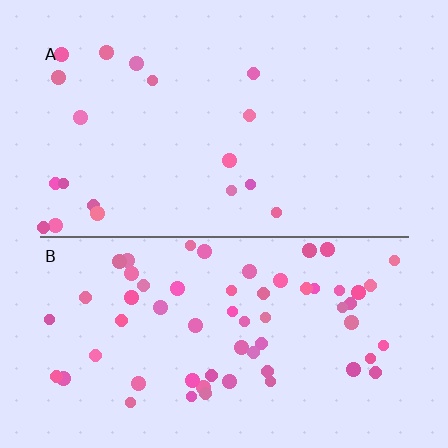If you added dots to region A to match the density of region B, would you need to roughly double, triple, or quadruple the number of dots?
Approximately triple.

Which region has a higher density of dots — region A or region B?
B (the bottom).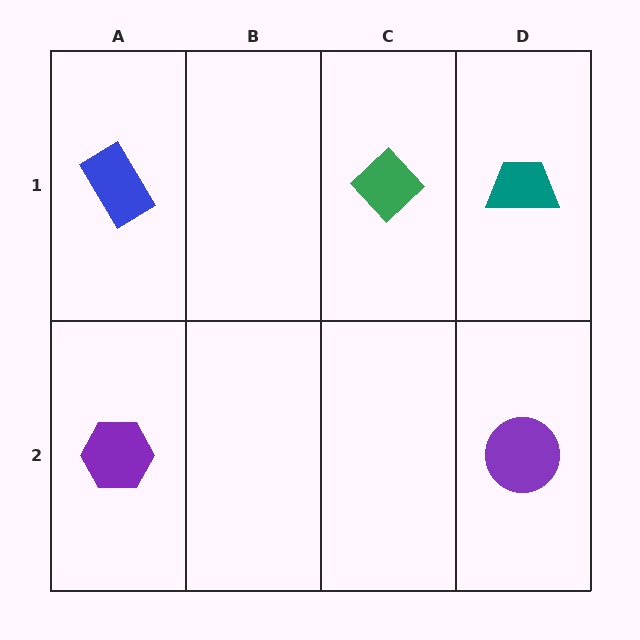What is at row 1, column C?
A green diamond.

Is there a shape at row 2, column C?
No, that cell is empty.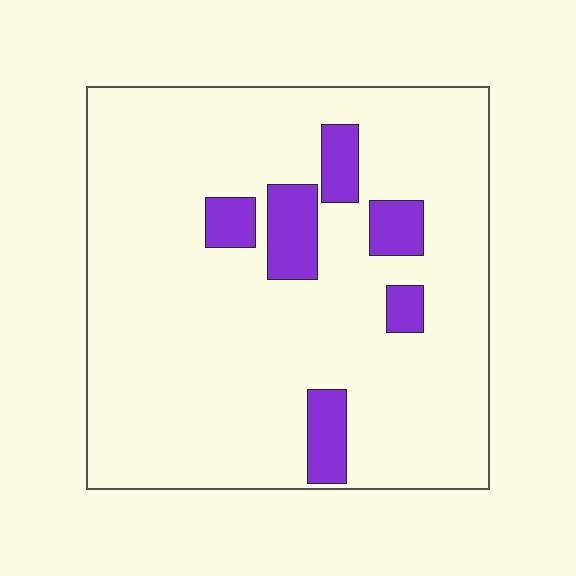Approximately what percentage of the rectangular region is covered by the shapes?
Approximately 10%.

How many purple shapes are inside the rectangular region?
6.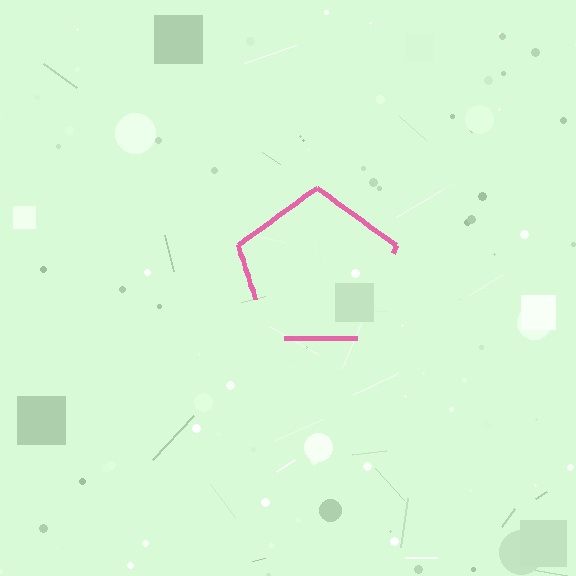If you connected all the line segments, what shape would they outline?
They would outline a pentagon.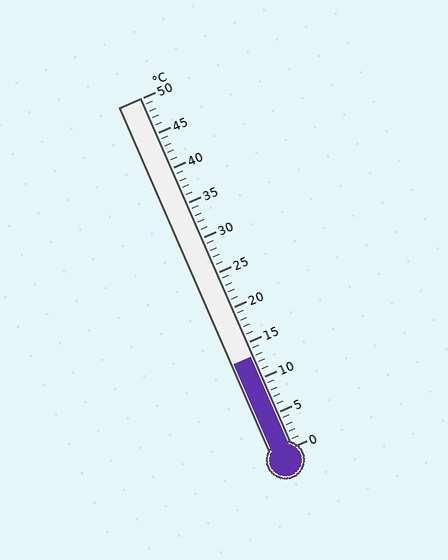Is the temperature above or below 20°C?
The temperature is below 20°C.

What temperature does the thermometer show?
The thermometer shows approximately 13°C.